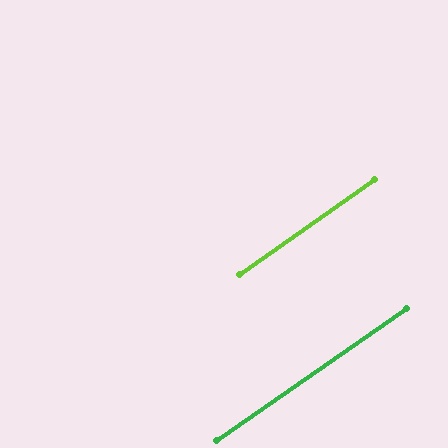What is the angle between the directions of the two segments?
Approximately 0 degrees.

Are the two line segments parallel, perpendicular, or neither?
Parallel — their directions differ by only 0.2°.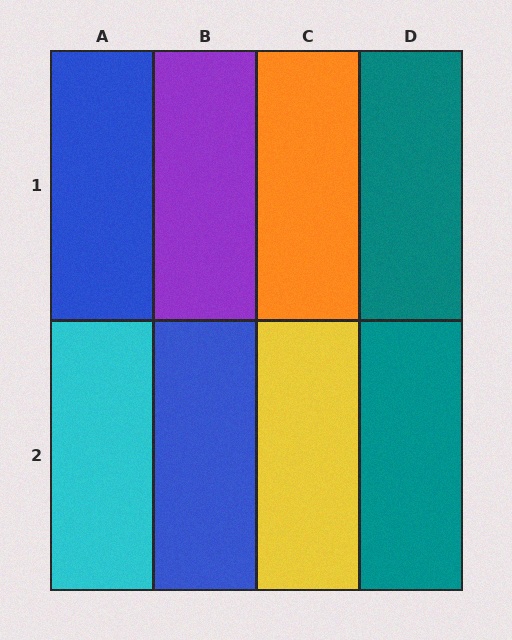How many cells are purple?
1 cell is purple.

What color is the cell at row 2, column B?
Blue.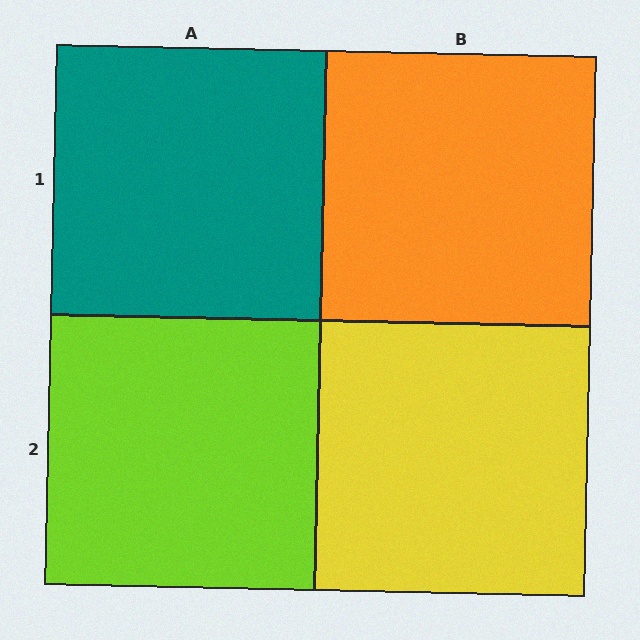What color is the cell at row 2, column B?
Yellow.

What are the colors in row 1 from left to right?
Teal, orange.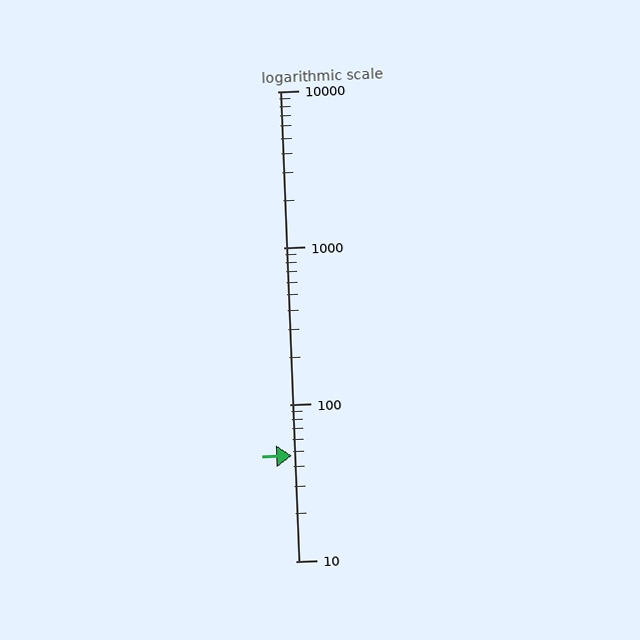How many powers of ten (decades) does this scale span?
The scale spans 3 decades, from 10 to 10000.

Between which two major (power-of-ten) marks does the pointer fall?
The pointer is between 10 and 100.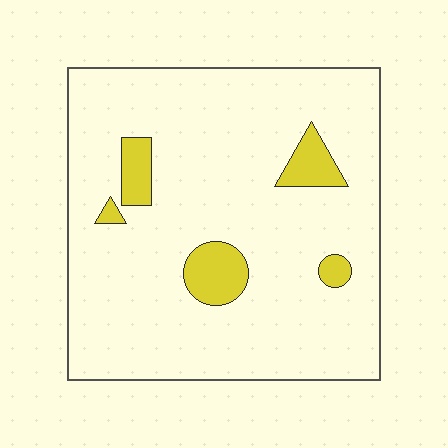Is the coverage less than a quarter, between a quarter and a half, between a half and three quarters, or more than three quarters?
Less than a quarter.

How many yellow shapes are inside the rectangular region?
5.